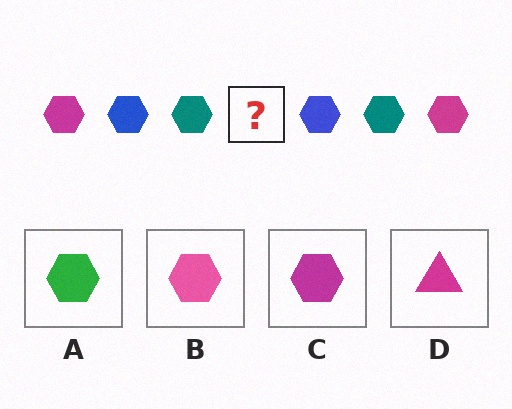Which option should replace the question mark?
Option C.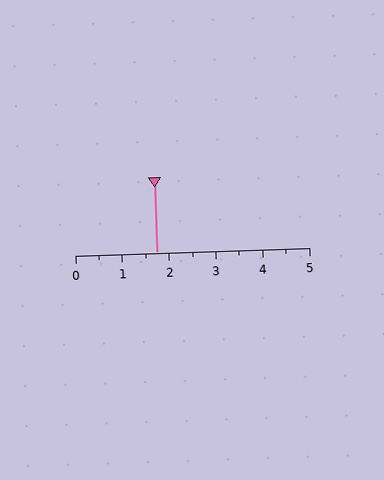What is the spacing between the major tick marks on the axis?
The major ticks are spaced 1 apart.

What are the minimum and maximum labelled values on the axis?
The axis runs from 0 to 5.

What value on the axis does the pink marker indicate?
The marker indicates approximately 1.8.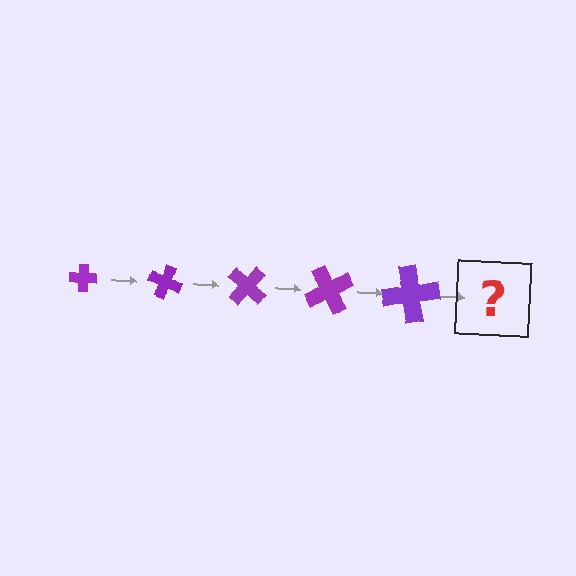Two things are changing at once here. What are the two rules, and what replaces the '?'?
The two rules are that the cross grows larger each step and it rotates 20 degrees each step. The '?' should be a cross, larger than the previous one and rotated 100 degrees from the start.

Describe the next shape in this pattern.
It should be a cross, larger than the previous one and rotated 100 degrees from the start.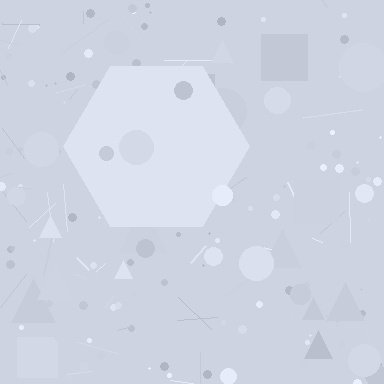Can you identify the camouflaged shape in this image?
The camouflaged shape is a hexagon.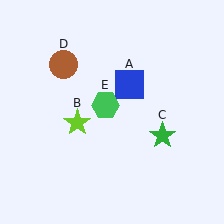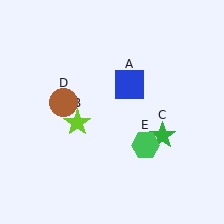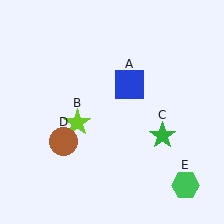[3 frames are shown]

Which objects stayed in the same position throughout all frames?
Blue square (object A) and lime star (object B) and green star (object C) remained stationary.